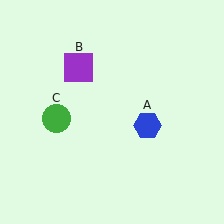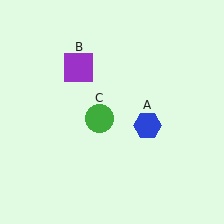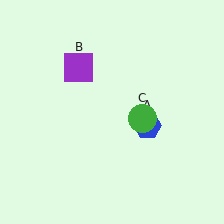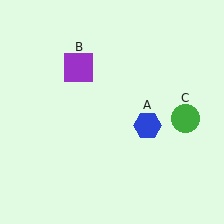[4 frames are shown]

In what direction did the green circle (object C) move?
The green circle (object C) moved right.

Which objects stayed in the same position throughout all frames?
Blue hexagon (object A) and purple square (object B) remained stationary.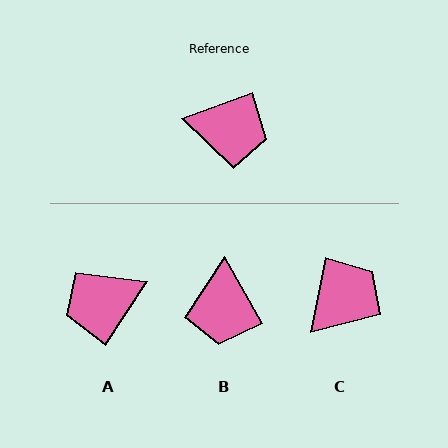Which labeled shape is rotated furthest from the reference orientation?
A, about 144 degrees away.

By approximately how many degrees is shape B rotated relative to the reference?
Approximately 80 degrees clockwise.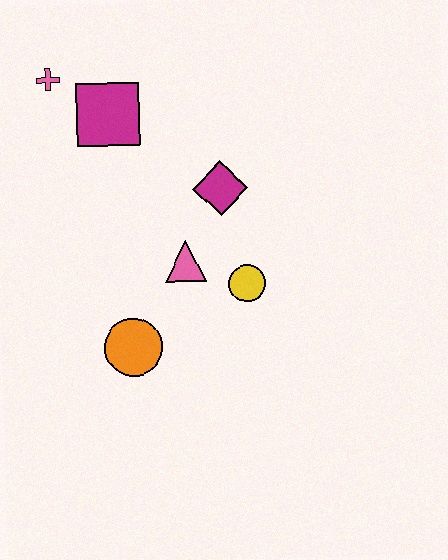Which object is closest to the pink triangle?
The yellow circle is closest to the pink triangle.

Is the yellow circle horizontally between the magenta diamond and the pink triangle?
No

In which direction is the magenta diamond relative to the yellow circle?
The magenta diamond is above the yellow circle.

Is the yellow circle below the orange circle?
No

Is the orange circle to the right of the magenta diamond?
No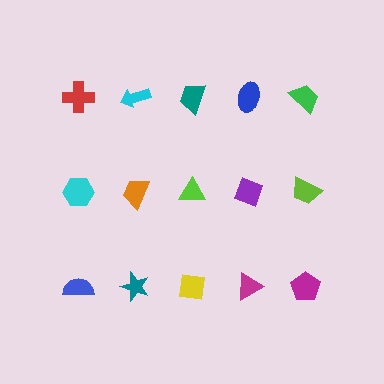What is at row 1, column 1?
A red cross.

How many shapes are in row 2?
5 shapes.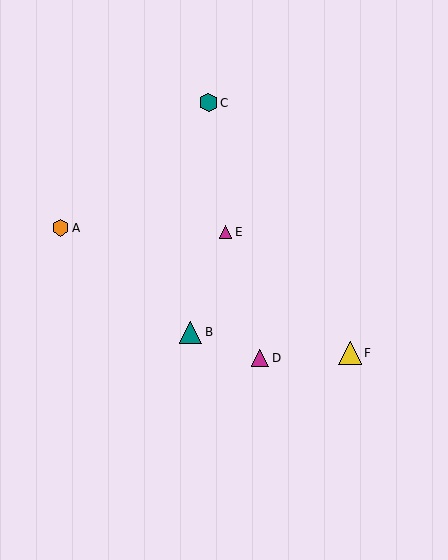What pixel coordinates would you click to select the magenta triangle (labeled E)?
Click at (225, 232) to select the magenta triangle E.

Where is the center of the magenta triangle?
The center of the magenta triangle is at (225, 232).